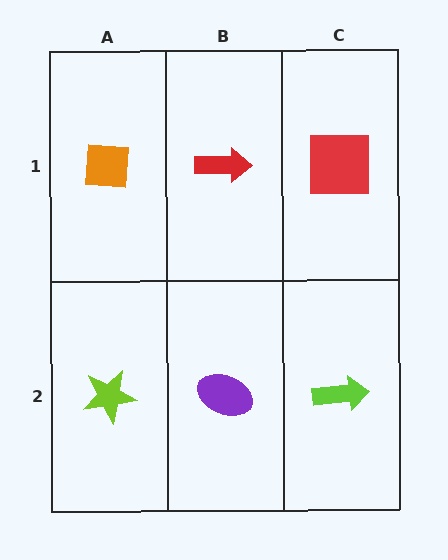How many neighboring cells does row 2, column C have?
2.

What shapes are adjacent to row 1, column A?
A lime star (row 2, column A), a red arrow (row 1, column B).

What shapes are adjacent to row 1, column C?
A lime arrow (row 2, column C), a red arrow (row 1, column B).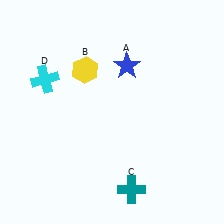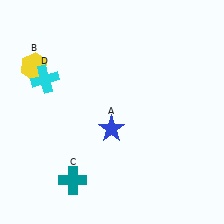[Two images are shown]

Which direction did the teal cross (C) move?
The teal cross (C) moved left.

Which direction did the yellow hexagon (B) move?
The yellow hexagon (B) moved left.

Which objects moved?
The objects that moved are: the blue star (A), the yellow hexagon (B), the teal cross (C).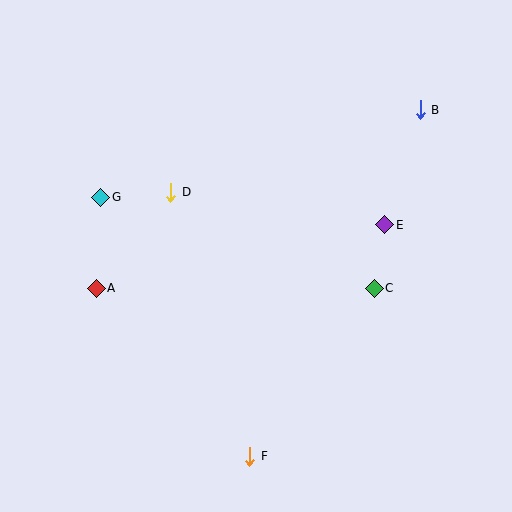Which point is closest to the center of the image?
Point D at (171, 192) is closest to the center.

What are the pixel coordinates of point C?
Point C is at (374, 288).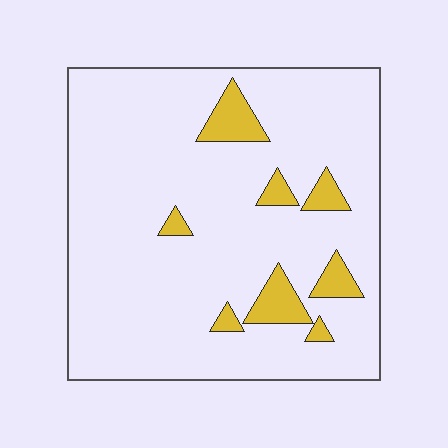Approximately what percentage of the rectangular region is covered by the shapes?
Approximately 10%.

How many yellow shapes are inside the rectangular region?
8.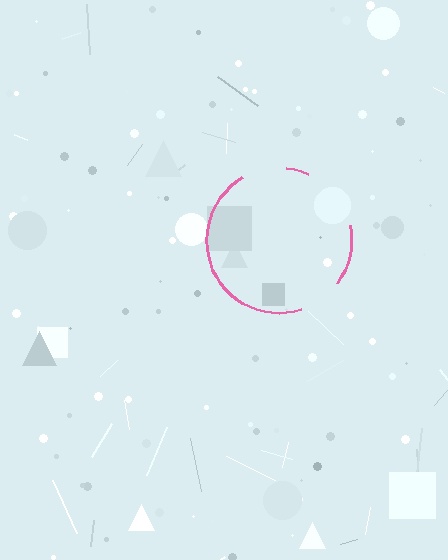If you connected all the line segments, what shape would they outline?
They would outline a circle.